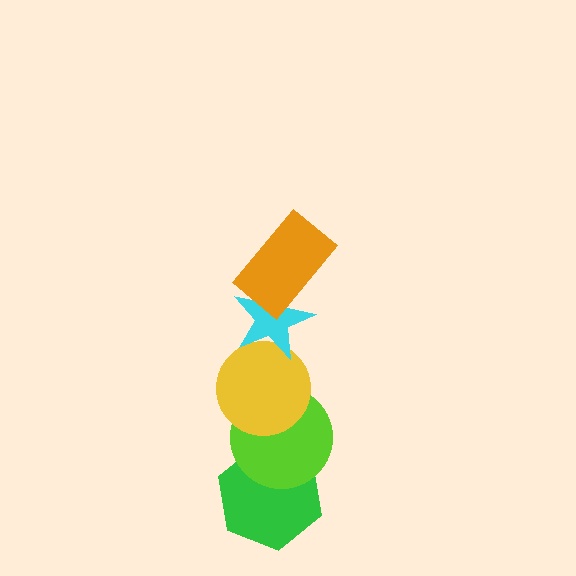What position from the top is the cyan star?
The cyan star is 2nd from the top.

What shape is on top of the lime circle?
The yellow circle is on top of the lime circle.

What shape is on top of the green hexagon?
The lime circle is on top of the green hexagon.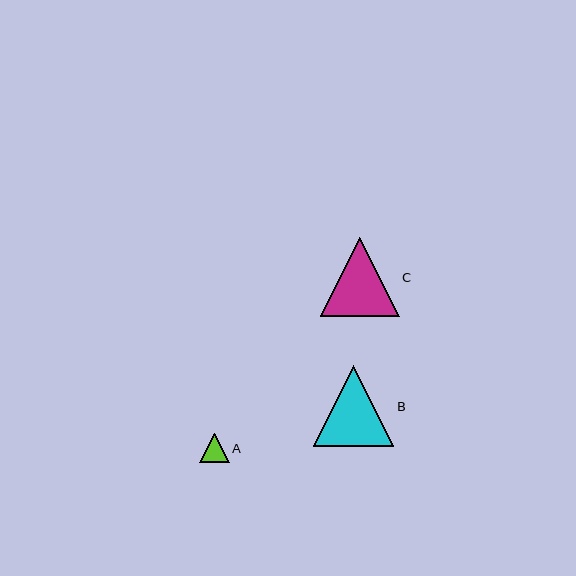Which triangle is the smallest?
Triangle A is the smallest with a size of approximately 29 pixels.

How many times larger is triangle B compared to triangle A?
Triangle B is approximately 2.7 times the size of triangle A.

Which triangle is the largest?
Triangle B is the largest with a size of approximately 81 pixels.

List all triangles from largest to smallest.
From largest to smallest: B, C, A.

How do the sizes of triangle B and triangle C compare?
Triangle B and triangle C are approximately the same size.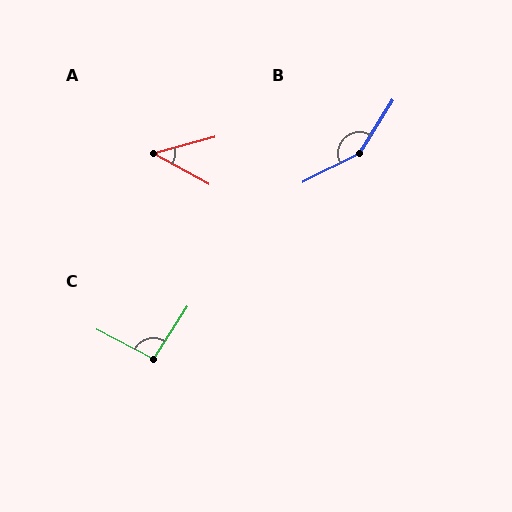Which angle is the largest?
B, at approximately 148 degrees.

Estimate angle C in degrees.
Approximately 96 degrees.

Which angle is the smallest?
A, at approximately 45 degrees.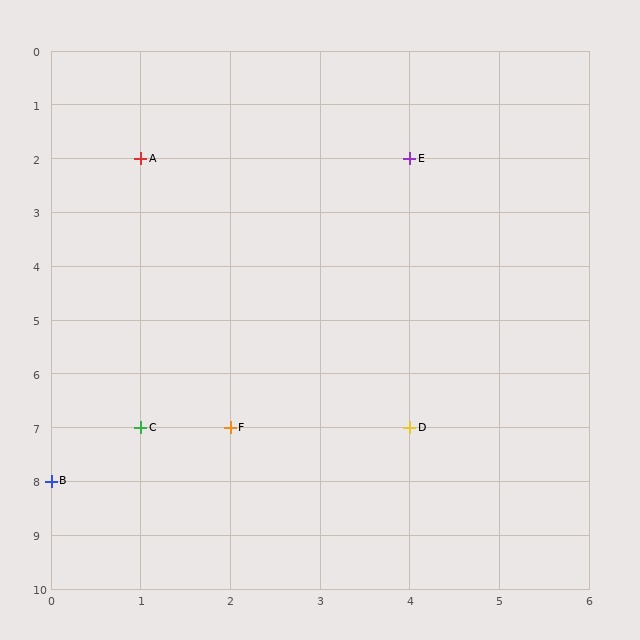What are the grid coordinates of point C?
Point C is at grid coordinates (1, 7).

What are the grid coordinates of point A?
Point A is at grid coordinates (1, 2).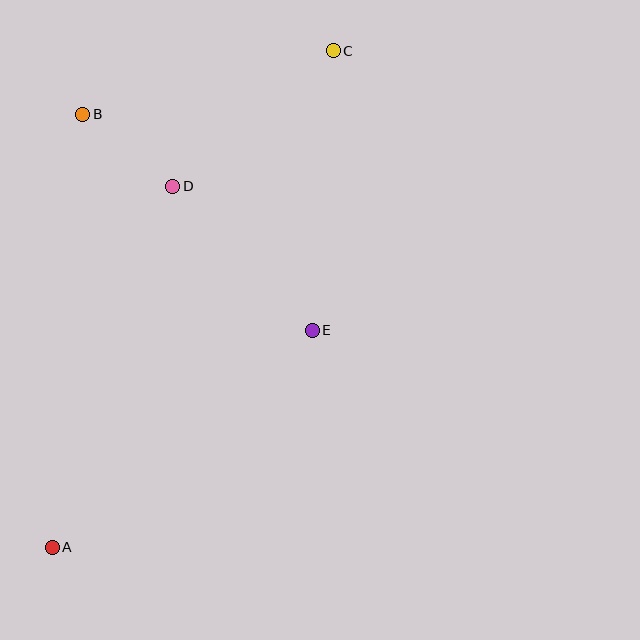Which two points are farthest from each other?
Points A and C are farthest from each other.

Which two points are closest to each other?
Points B and D are closest to each other.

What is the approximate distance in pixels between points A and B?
The distance between A and B is approximately 434 pixels.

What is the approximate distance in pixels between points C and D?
The distance between C and D is approximately 210 pixels.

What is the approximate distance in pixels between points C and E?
The distance between C and E is approximately 280 pixels.